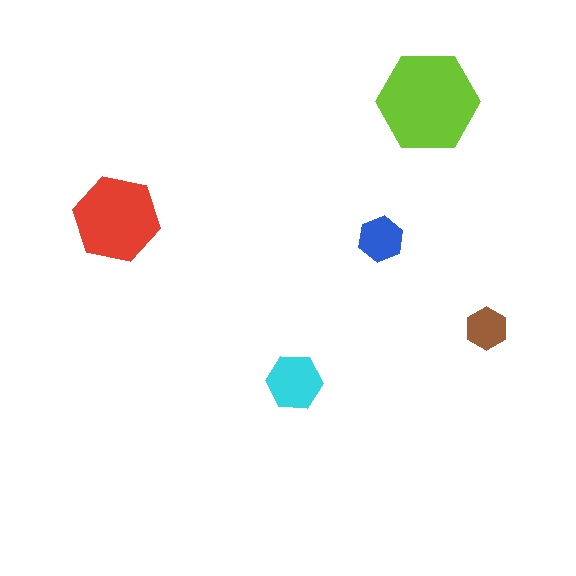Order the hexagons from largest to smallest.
the lime one, the red one, the cyan one, the blue one, the brown one.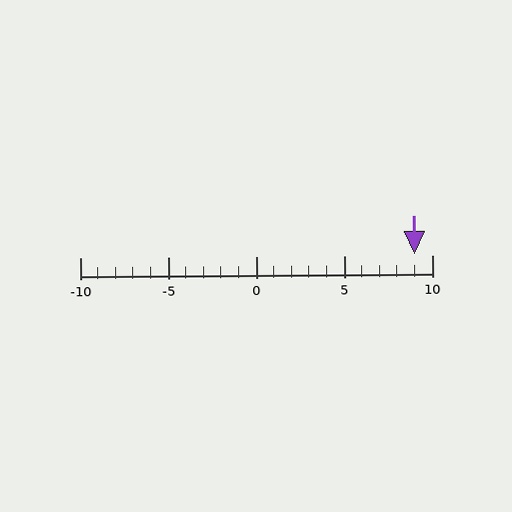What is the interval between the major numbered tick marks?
The major tick marks are spaced 5 units apart.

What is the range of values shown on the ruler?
The ruler shows values from -10 to 10.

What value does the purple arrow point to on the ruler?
The purple arrow points to approximately 9.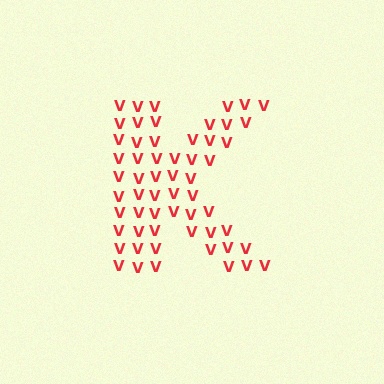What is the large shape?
The large shape is the letter K.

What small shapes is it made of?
It is made of small letter V's.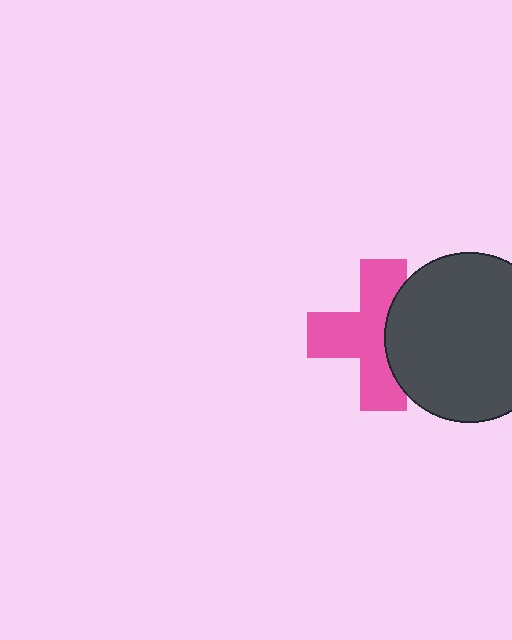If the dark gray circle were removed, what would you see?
You would see the complete pink cross.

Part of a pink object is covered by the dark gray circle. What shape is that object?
It is a cross.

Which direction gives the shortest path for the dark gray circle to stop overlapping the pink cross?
Moving right gives the shortest separation.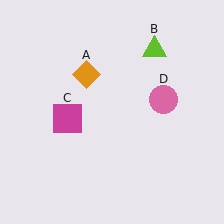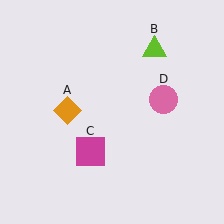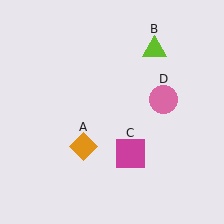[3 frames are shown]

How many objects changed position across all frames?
2 objects changed position: orange diamond (object A), magenta square (object C).